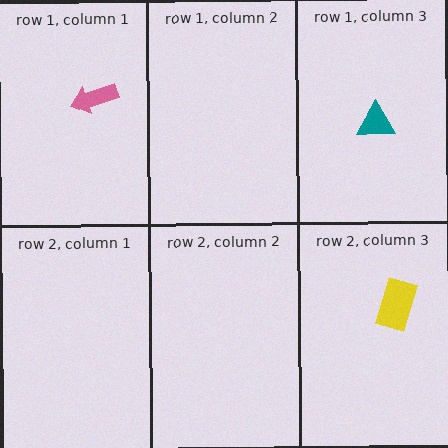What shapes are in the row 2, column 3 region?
The yellow rectangle.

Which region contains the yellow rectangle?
The row 2, column 3 region.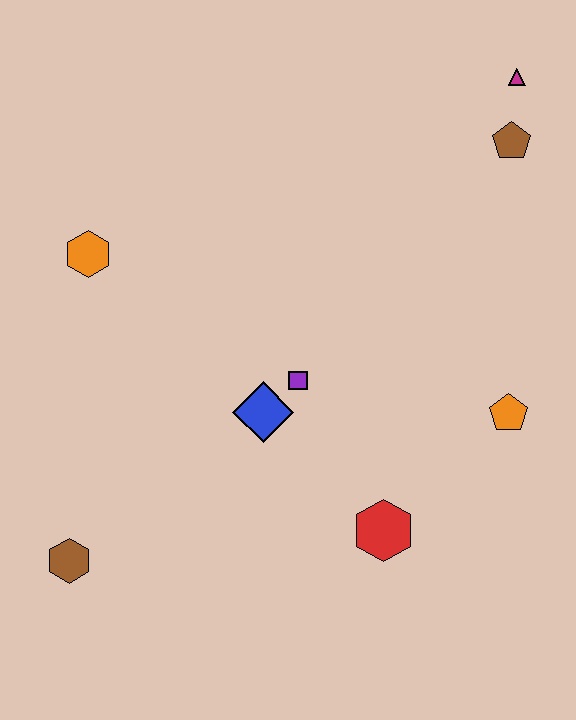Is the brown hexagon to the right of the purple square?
No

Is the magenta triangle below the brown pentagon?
No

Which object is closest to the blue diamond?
The purple square is closest to the blue diamond.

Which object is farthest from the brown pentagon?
The brown hexagon is farthest from the brown pentagon.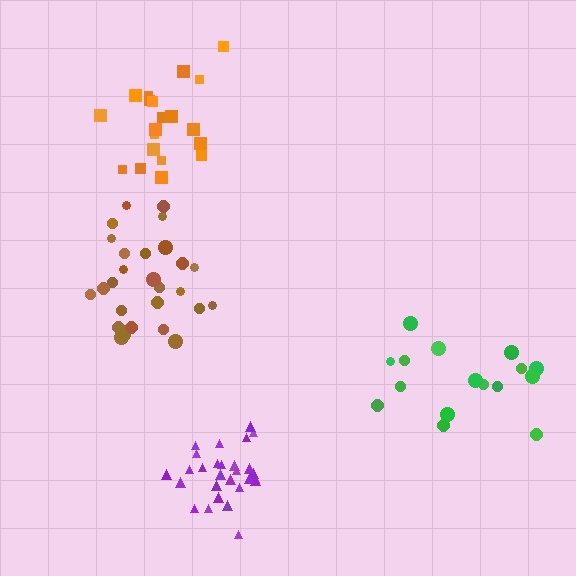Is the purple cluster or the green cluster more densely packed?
Purple.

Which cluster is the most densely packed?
Purple.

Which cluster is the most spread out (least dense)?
Green.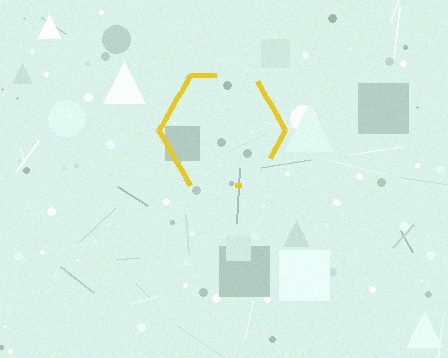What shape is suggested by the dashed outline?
The dashed outline suggests a hexagon.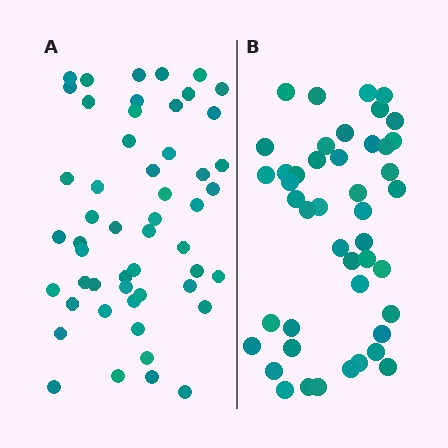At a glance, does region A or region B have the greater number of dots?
Region A (the left region) has more dots.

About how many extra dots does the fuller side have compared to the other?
Region A has roughly 8 or so more dots than region B.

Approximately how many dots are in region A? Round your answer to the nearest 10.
About 50 dots. (The exact count is 52, which rounds to 50.)